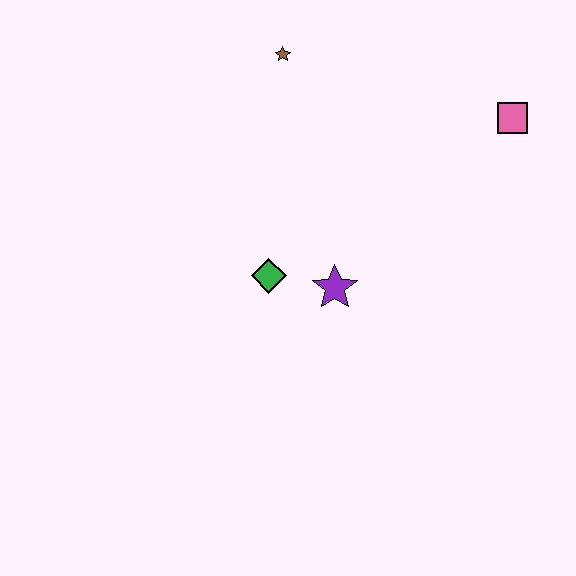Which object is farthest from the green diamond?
The pink square is farthest from the green diamond.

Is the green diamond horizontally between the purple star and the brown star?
No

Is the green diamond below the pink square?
Yes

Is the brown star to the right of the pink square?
No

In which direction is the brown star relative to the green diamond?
The brown star is above the green diamond.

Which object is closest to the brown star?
The green diamond is closest to the brown star.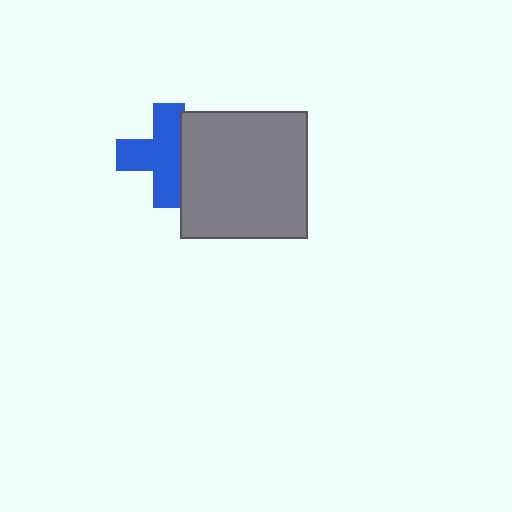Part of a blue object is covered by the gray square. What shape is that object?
It is a cross.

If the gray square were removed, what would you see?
You would see the complete blue cross.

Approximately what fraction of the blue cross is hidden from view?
Roughly 30% of the blue cross is hidden behind the gray square.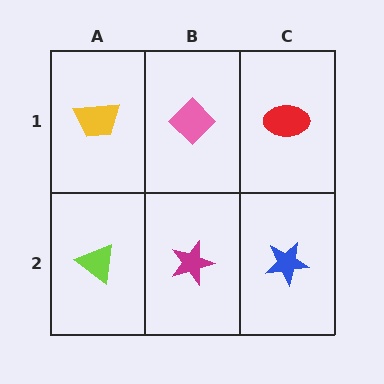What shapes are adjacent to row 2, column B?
A pink diamond (row 1, column B), a lime triangle (row 2, column A), a blue star (row 2, column C).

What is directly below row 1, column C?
A blue star.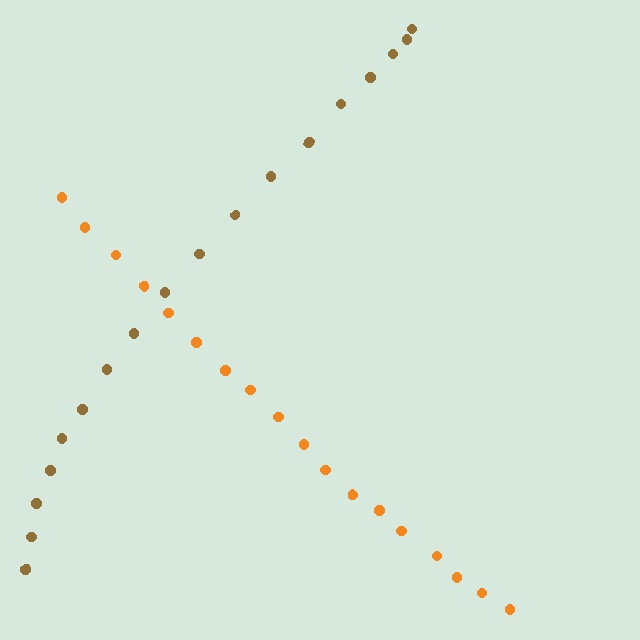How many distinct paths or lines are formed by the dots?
There are 2 distinct paths.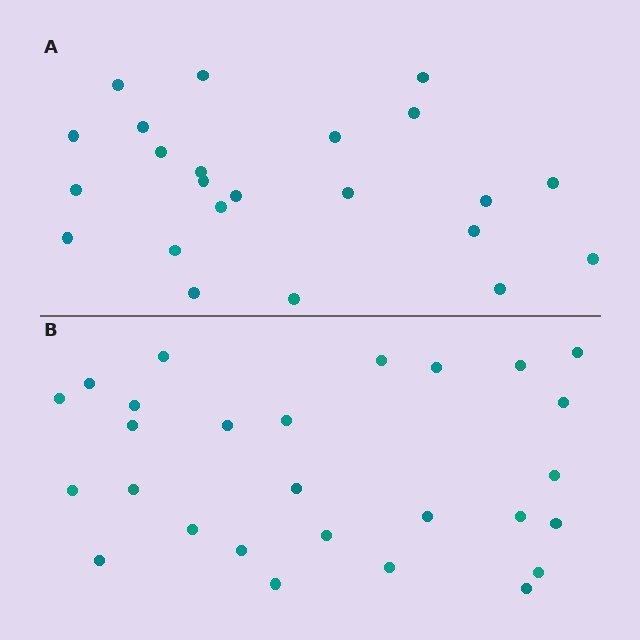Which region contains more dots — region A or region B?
Region B (the bottom region) has more dots.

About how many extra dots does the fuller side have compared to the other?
Region B has about 4 more dots than region A.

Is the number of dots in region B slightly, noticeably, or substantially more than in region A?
Region B has only slightly more — the two regions are fairly close. The ratio is roughly 1.2 to 1.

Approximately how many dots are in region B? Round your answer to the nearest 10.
About 30 dots. (The exact count is 27, which rounds to 30.)